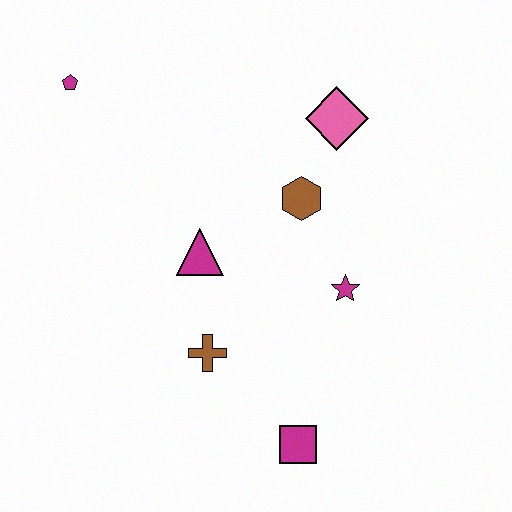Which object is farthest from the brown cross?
The magenta pentagon is farthest from the brown cross.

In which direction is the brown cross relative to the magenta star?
The brown cross is to the left of the magenta star.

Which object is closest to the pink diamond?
The brown hexagon is closest to the pink diamond.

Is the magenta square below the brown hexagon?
Yes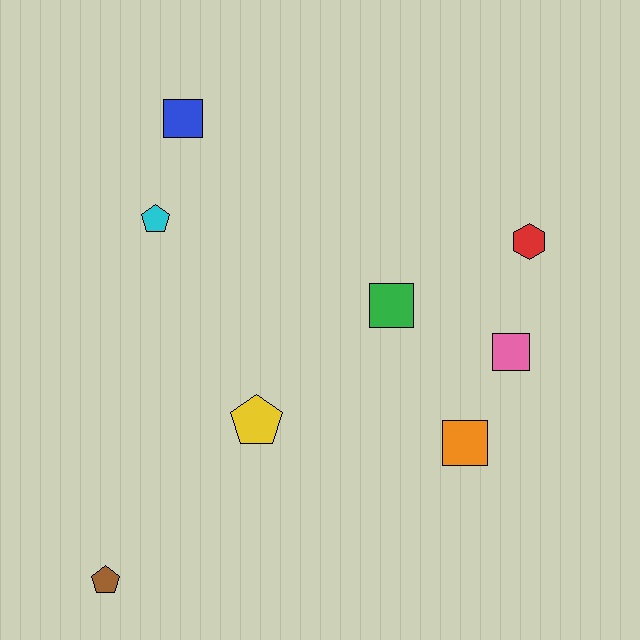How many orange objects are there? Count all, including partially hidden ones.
There is 1 orange object.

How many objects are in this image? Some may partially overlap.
There are 8 objects.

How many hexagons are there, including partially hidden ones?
There is 1 hexagon.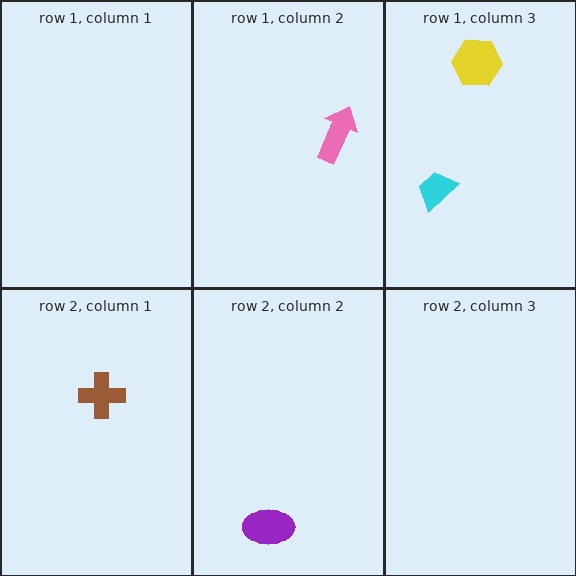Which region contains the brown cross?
The row 2, column 1 region.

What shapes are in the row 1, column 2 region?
The pink arrow.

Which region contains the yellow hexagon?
The row 1, column 3 region.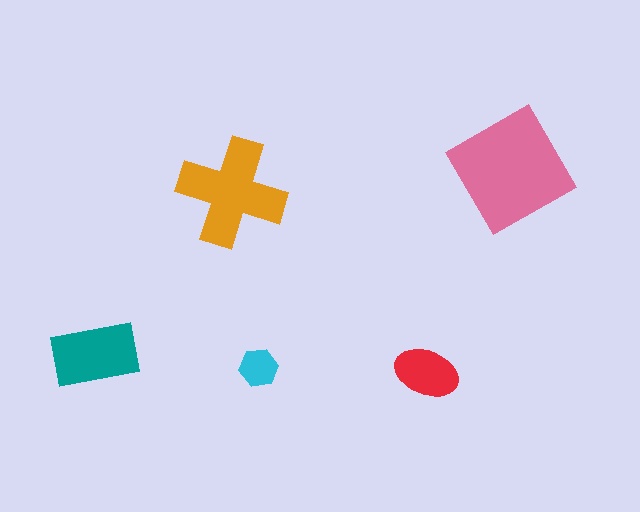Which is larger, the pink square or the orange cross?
The pink square.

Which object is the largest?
The pink square.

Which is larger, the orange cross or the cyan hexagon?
The orange cross.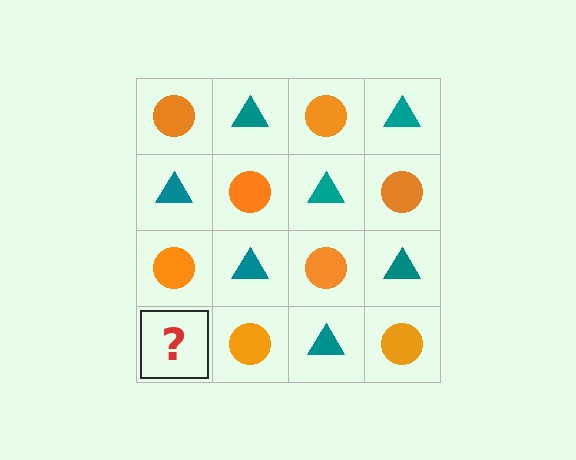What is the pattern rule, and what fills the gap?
The rule is that it alternates orange circle and teal triangle in a checkerboard pattern. The gap should be filled with a teal triangle.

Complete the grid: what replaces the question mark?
The question mark should be replaced with a teal triangle.